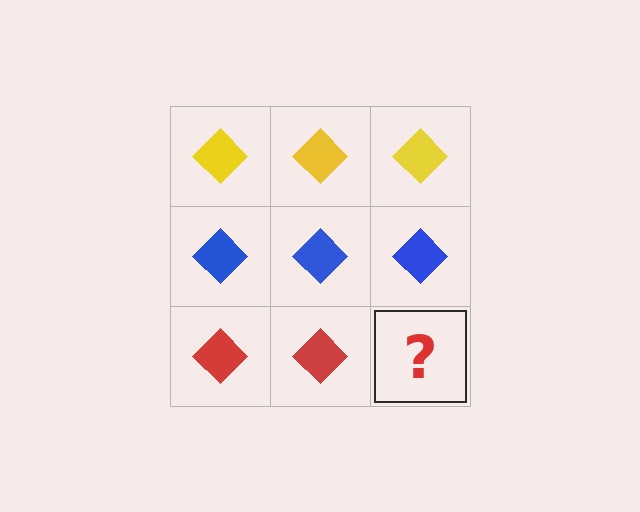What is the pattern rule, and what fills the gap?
The rule is that each row has a consistent color. The gap should be filled with a red diamond.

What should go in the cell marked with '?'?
The missing cell should contain a red diamond.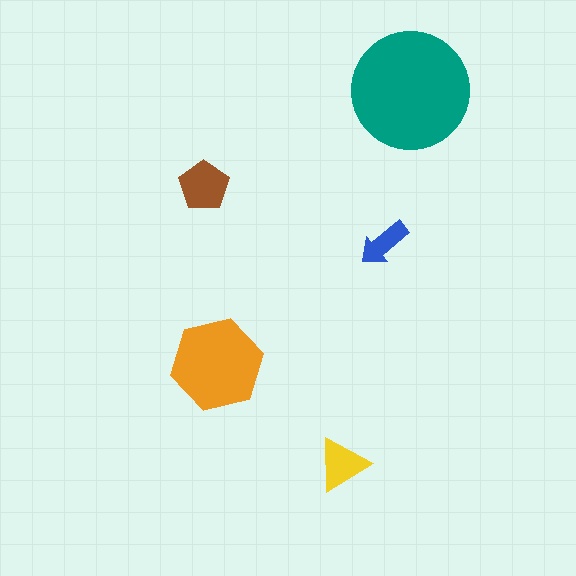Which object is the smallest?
The blue arrow.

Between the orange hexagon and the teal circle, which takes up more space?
The teal circle.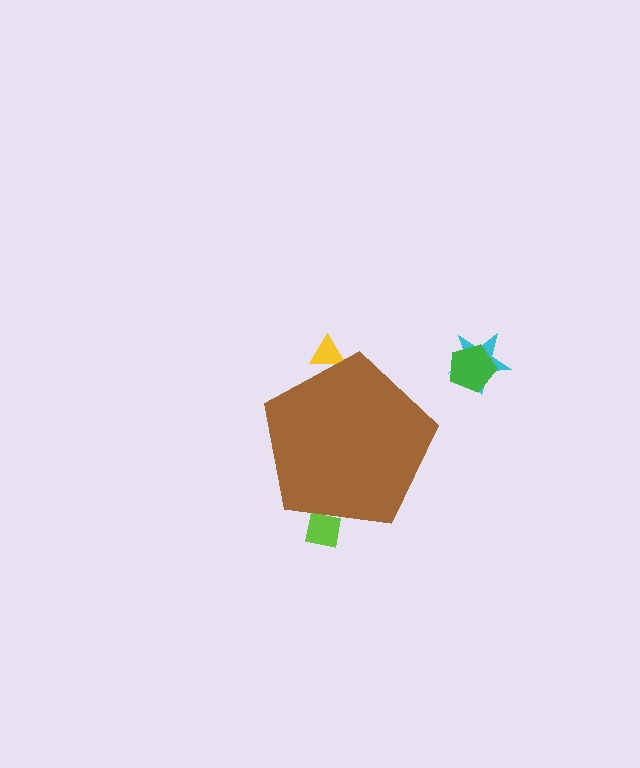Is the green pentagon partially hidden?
No, the green pentagon is fully visible.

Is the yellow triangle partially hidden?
Yes, the yellow triangle is partially hidden behind the brown pentagon.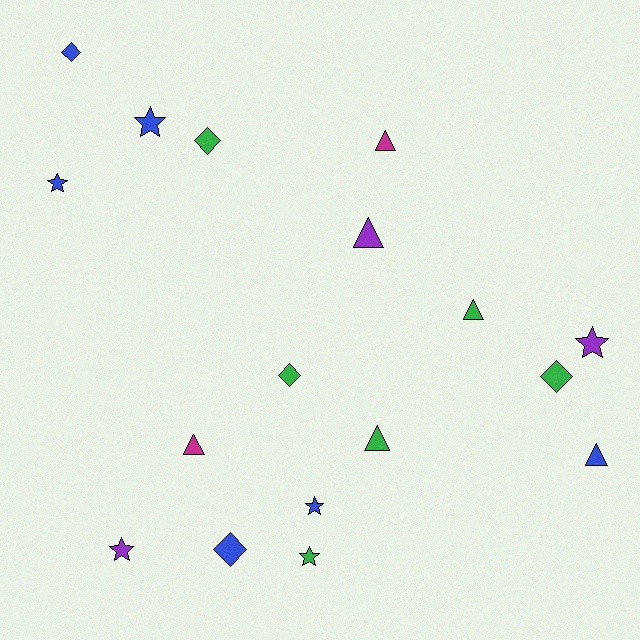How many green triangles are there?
There are 2 green triangles.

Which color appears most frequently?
Green, with 6 objects.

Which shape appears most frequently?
Triangle, with 6 objects.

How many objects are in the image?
There are 17 objects.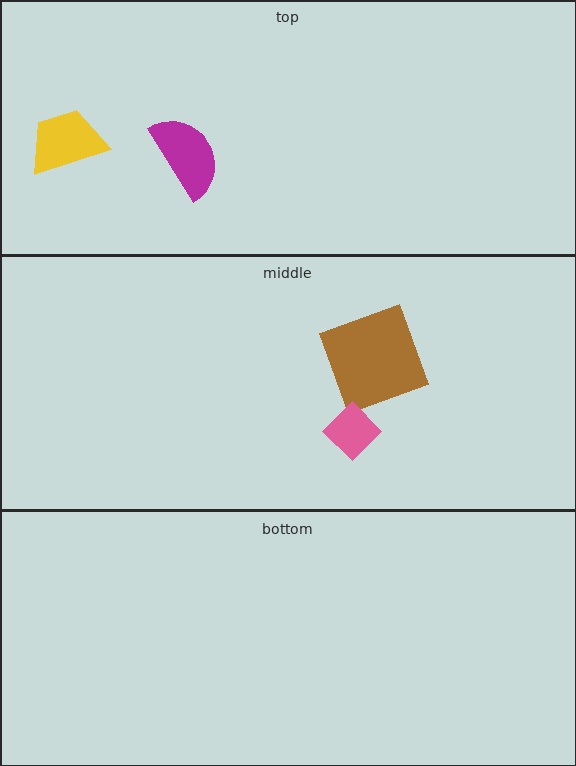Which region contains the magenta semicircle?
The top region.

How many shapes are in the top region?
2.